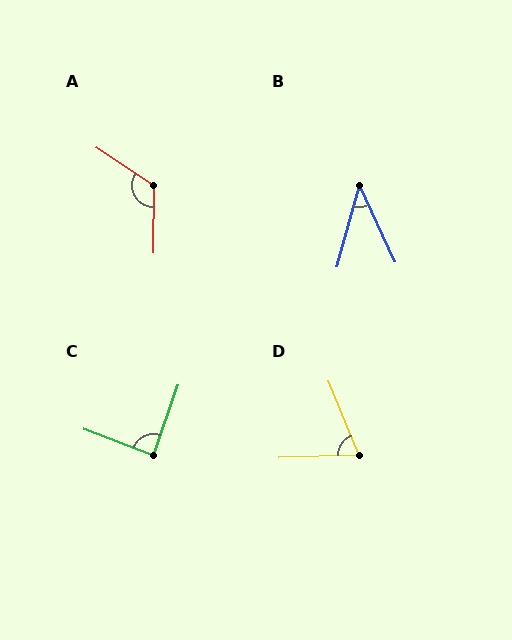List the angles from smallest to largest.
B (40°), D (69°), C (88°), A (124°).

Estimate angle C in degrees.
Approximately 88 degrees.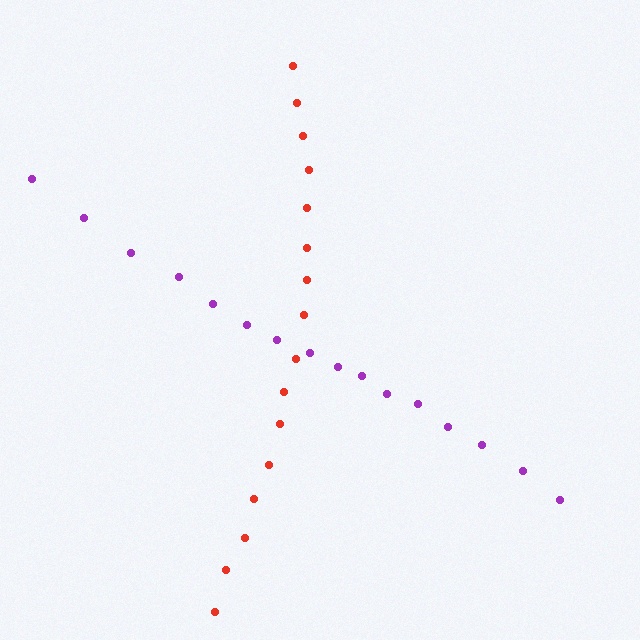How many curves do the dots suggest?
There are 2 distinct paths.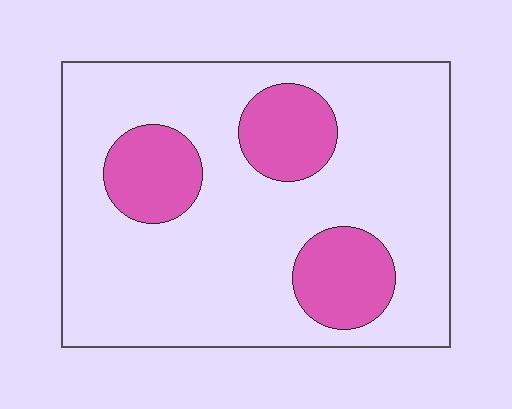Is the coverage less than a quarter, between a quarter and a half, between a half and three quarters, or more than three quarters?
Less than a quarter.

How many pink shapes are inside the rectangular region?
3.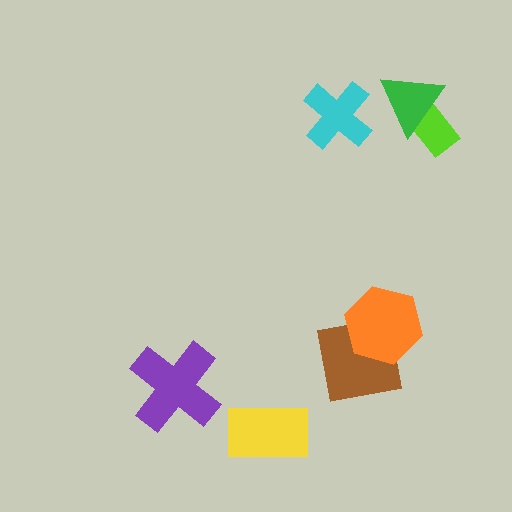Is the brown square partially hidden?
Yes, it is partially covered by another shape.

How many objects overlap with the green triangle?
1 object overlaps with the green triangle.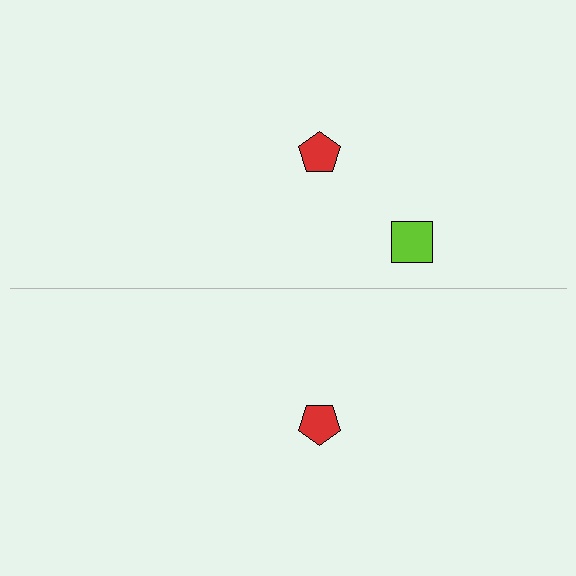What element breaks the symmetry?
A lime square is missing from the bottom side.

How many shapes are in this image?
There are 3 shapes in this image.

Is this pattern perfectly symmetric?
No, the pattern is not perfectly symmetric. A lime square is missing from the bottom side.